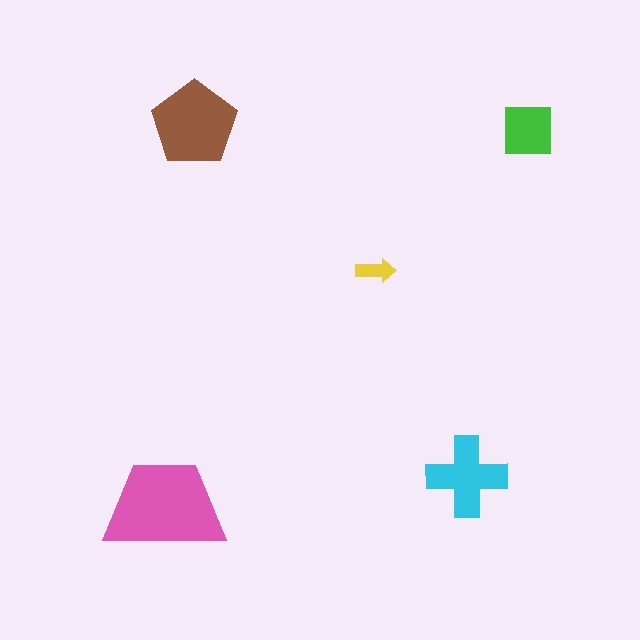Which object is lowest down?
The pink trapezoid is bottommost.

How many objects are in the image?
There are 5 objects in the image.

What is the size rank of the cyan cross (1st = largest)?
3rd.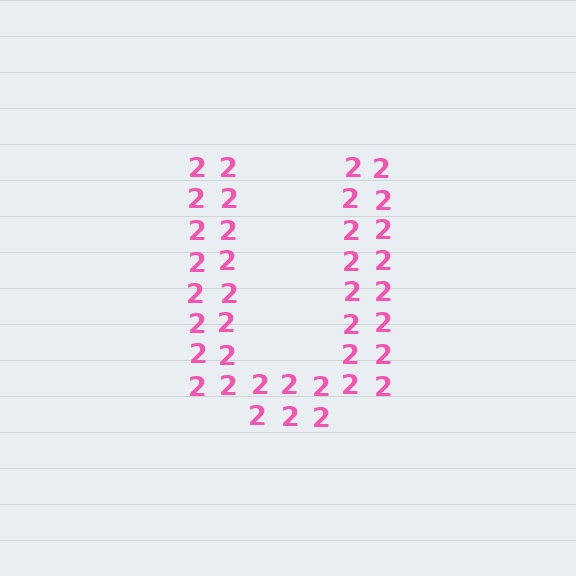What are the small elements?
The small elements are digit 2's.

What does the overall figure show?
The overall figure shows the letter U.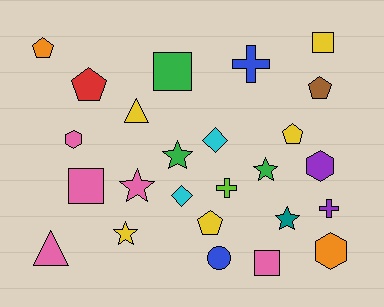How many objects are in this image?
There are 25 objects.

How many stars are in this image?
There are 5 stars.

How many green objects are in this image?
There are 3 green objects.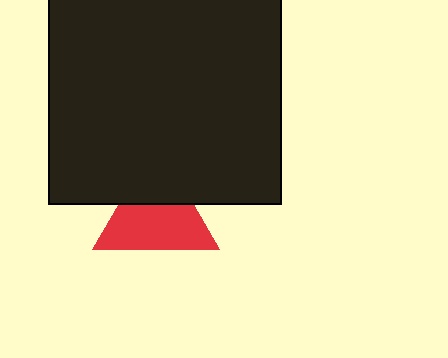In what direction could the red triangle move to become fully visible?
The red triangle could move down. That would shift it out from behind the black rectangle entirely.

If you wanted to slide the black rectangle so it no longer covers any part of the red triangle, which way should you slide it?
Slide it up — that is the most direct way to separate the two shapes.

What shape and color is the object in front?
The object in front is a black rectangle.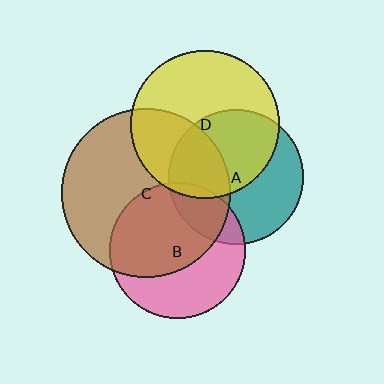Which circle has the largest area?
Circle C (brown).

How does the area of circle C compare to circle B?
Approximately 1.5 times.